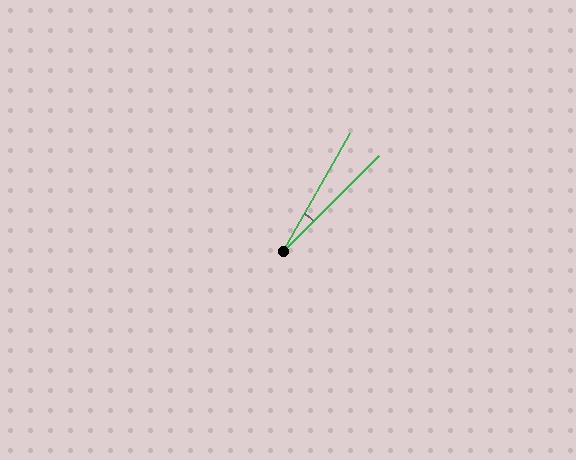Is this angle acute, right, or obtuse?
It is acute.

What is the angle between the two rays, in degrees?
Approximately 16 degrees.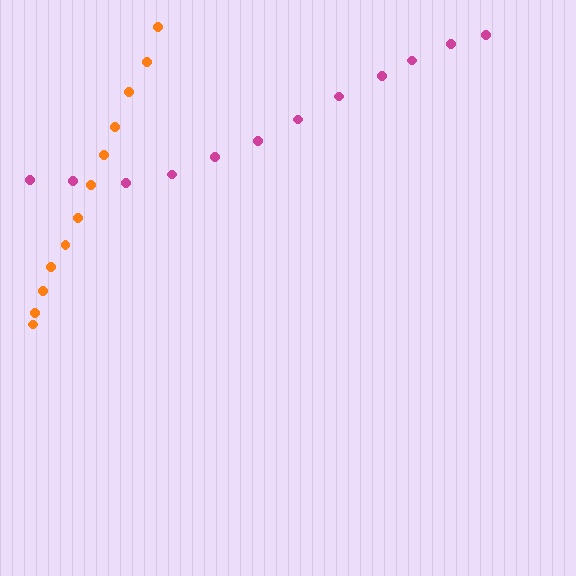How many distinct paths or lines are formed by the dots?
There are 2 distinct paths.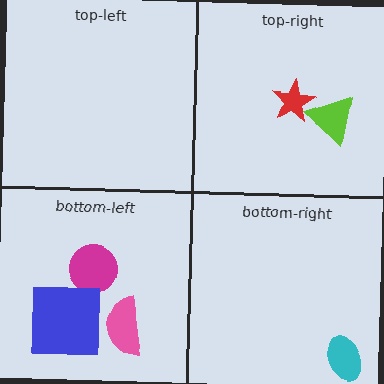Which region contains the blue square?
The bottom-left region.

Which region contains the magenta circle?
The bottom-left region.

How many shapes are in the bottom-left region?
3.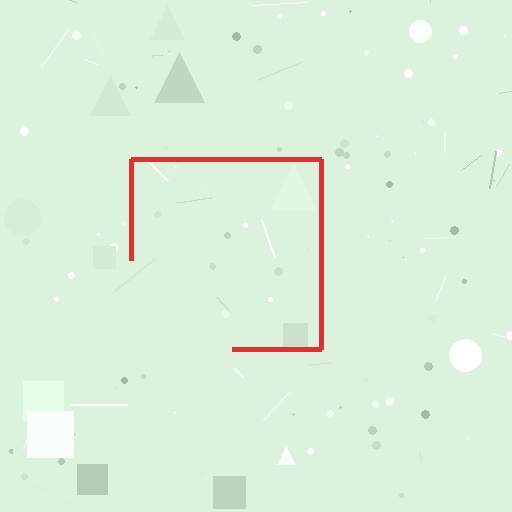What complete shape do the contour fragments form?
The contour fragments form a square.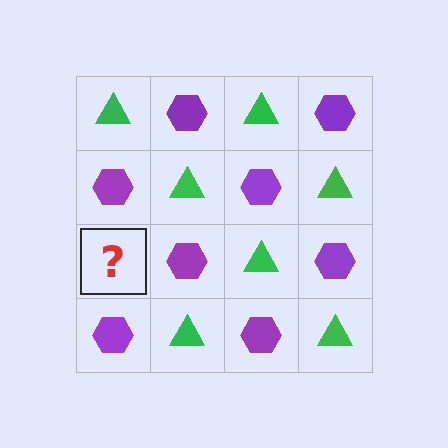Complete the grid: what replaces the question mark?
The question mark should be replaced with a green triangle.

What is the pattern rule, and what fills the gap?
The rule is that it alternates green triangle and purple hexagon in a checkerboard pattern. The gap should be filled with a green triangle.